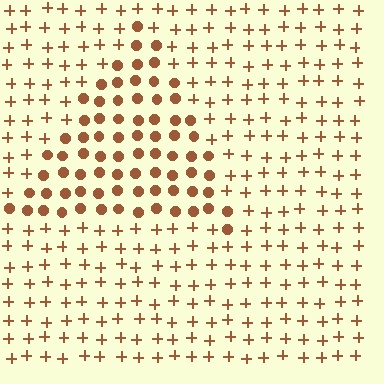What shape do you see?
I see a triangle.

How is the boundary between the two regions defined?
The boundary is defined by a change in element shape: circles inside vs. plus signs outside. All elements share the same color and spacing.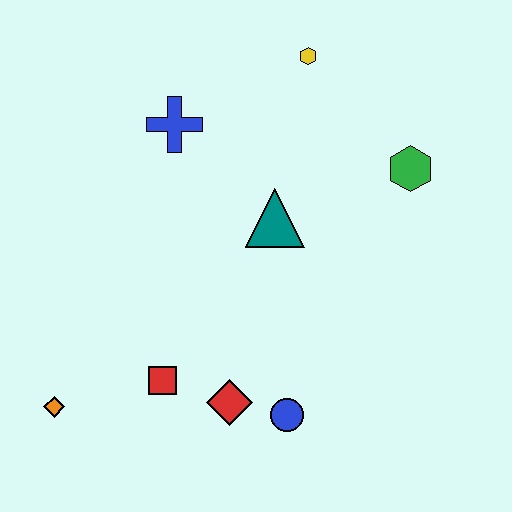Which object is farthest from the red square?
The yellow hexagon is farthest from the red square.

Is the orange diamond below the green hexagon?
Yes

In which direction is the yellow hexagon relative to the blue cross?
The yellow hexagon is to the right of the blue cross.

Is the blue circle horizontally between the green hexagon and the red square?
Yes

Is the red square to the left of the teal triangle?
Yes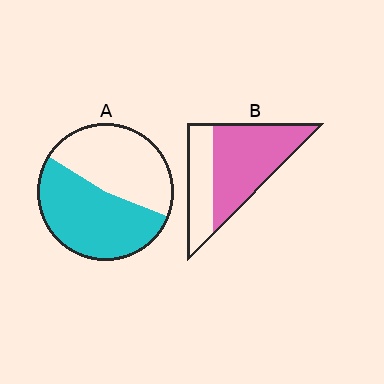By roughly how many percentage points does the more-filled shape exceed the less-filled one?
By roughly 15 percentage points (B over A).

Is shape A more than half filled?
Roughly half.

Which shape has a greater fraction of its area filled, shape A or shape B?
Shape B.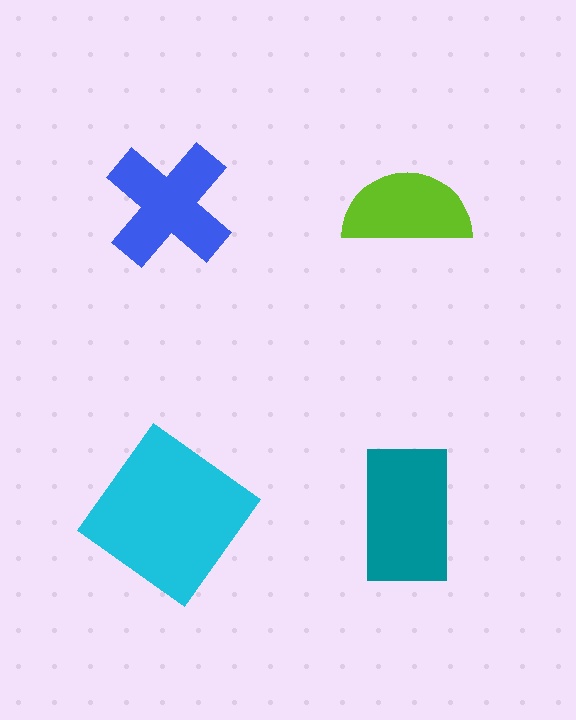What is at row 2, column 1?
A cyan diamond.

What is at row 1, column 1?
A blue cross.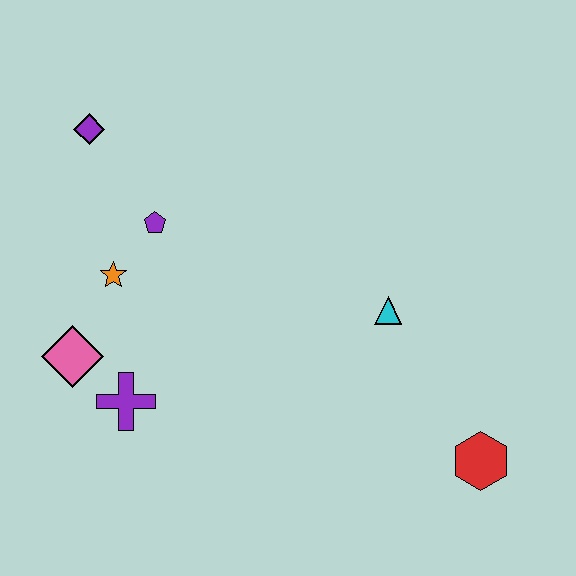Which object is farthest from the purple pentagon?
The red hexagon is farthest from the purple pentagon.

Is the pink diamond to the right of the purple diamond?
No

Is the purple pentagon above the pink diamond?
Yes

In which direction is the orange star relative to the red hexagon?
The orange star is to the left of the red hexagon.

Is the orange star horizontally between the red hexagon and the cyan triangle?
No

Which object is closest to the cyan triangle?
The red hexagon is closest to the cyan triangle.